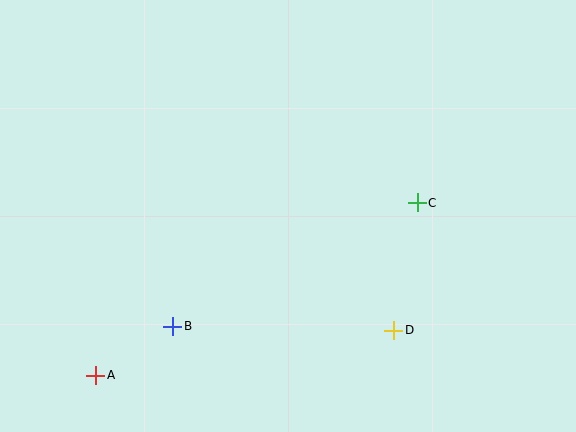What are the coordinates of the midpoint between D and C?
The midpoint between D and C is at (406, 267).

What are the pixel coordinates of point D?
Point D is at (394, 330).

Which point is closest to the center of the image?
Point C at (417, 203) is closest to the center.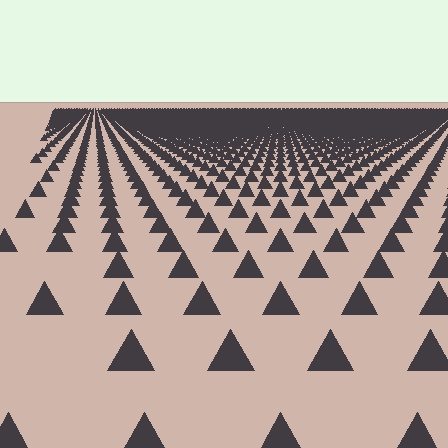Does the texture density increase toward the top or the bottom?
Density increases toward the top.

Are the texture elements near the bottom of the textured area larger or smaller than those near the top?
Larger. Near the bottom, elements are closer to the viewer and appear at a bigger on-screen size.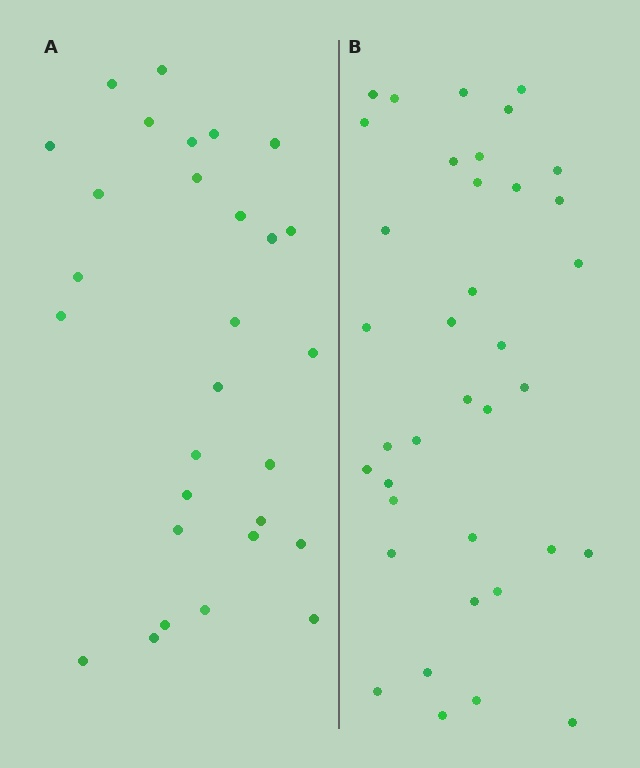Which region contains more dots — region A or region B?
Region B (the right region) has more dots.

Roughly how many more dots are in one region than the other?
Region B has roughly 8 or so more dots than region A.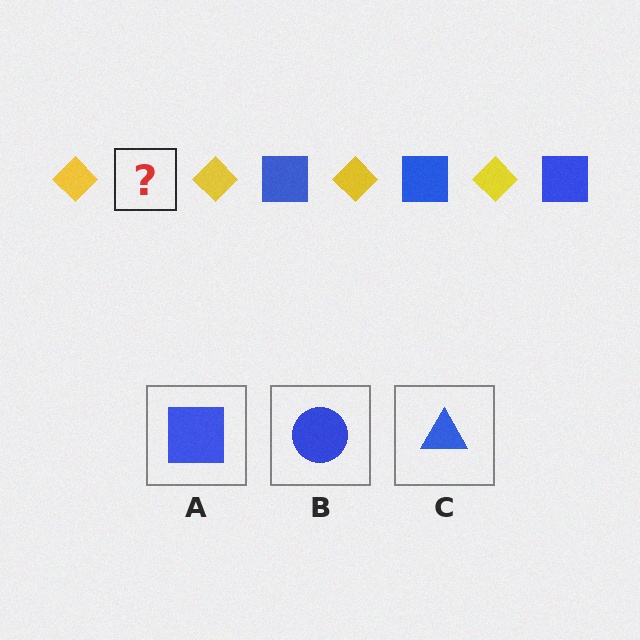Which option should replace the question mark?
Option A.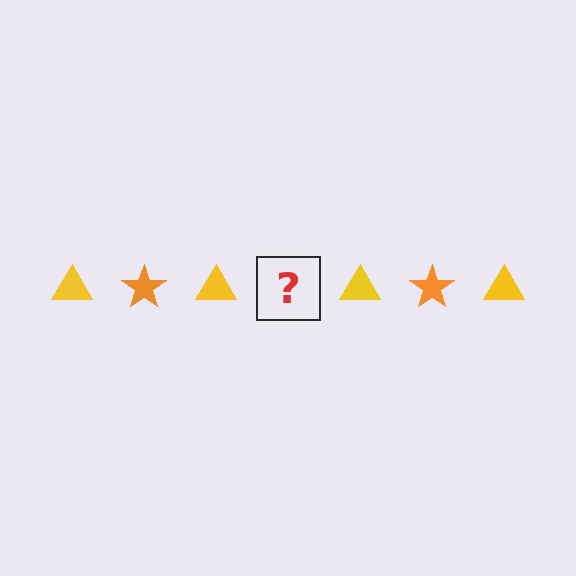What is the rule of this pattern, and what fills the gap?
The rule is that the pattern alternates between yellow triangle and orange star. The gap should be filled with an orange star.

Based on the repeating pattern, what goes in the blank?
The blank should be an orange star.